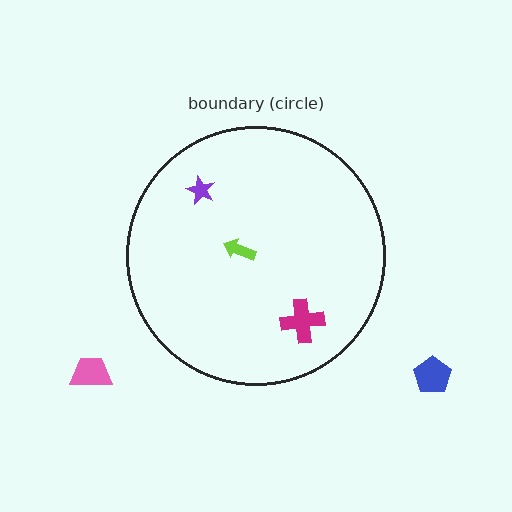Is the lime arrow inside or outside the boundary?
Inside.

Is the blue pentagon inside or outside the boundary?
Outside.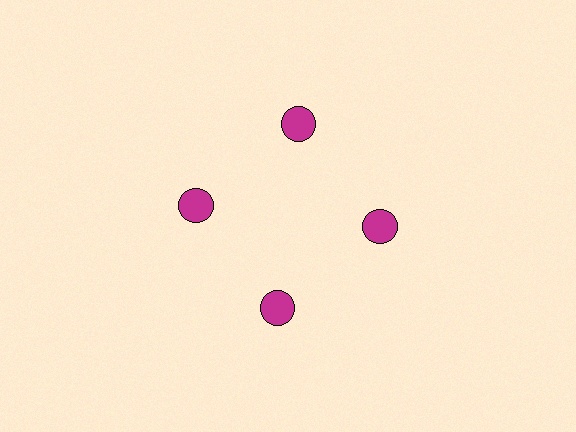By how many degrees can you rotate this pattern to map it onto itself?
The pattern maps onto itself every 90 degrees of rotation.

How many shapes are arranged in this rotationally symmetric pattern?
There are 4 shapes, arranged in 4 groups of 1.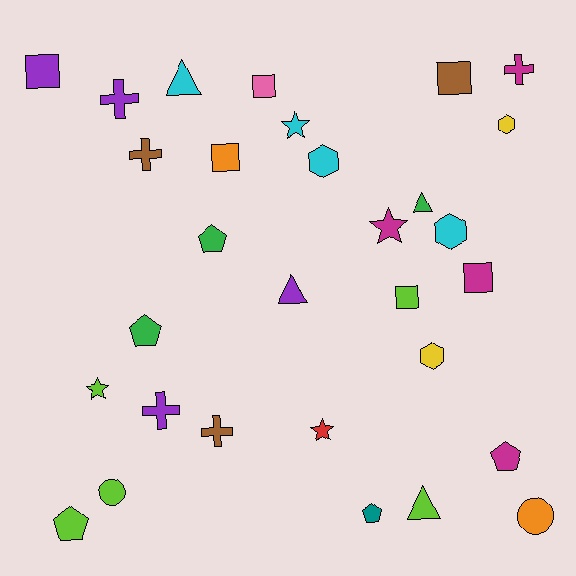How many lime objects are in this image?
There are 5 lime objects.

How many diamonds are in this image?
There are no diamonds.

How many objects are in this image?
There are 30 objects.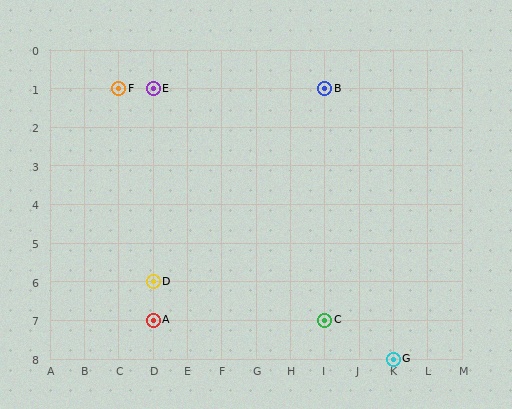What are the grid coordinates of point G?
Point G is at grid coordinates (K, 8).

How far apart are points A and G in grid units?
Points A and G are 7 columns and 1 row apart (about 7.1 grid units diagonally).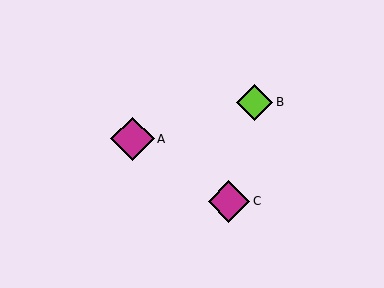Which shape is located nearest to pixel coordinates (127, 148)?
The magenta diamond (labeled A) at (132, 139) is nearest to that location.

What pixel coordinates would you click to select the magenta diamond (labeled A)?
Click at (132, 139) to select the magenta diamond A.